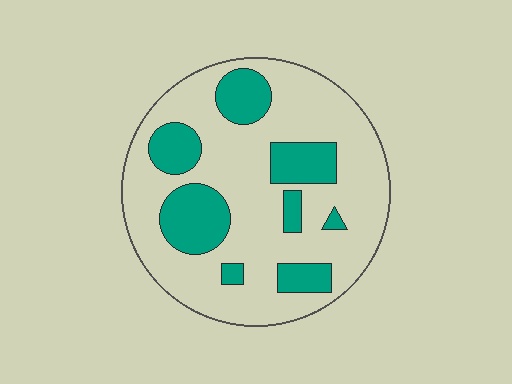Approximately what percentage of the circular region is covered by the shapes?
Approximately 25%.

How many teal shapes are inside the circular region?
8.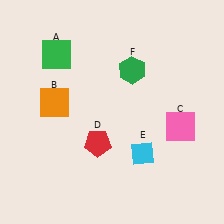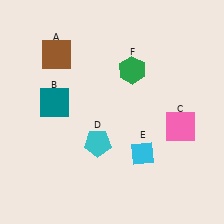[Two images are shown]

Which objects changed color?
A changed from green to brown. B changed from orange to teal. D changed from red to cyan.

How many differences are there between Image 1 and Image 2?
There are 3 differences between the two images.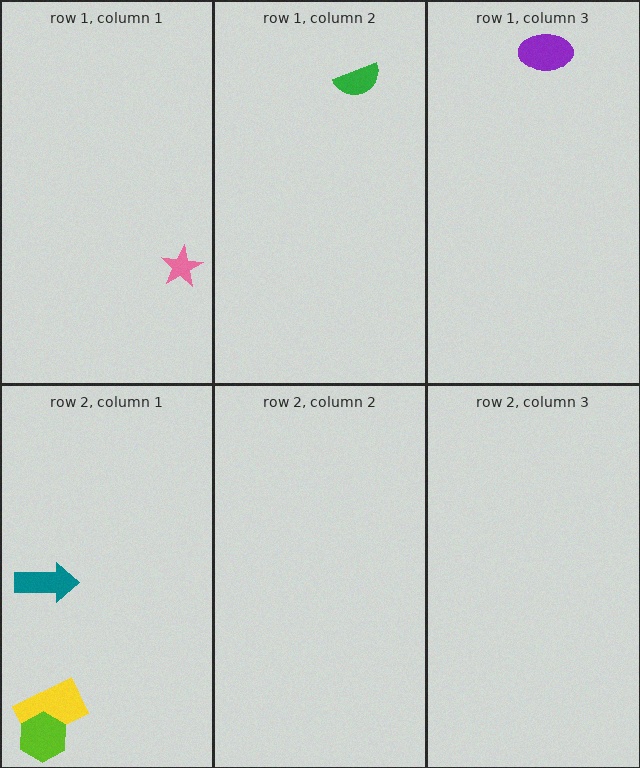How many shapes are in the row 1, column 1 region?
1.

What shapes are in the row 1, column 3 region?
The purple ellipse.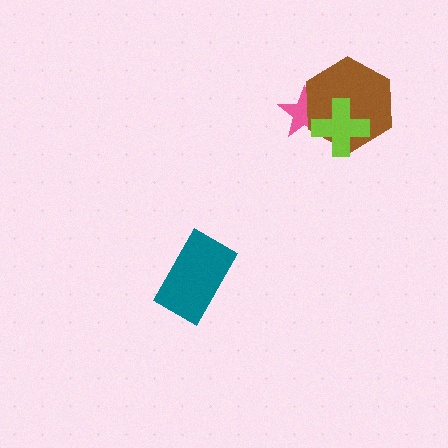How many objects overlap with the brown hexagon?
2 objects overlap with the brown hexagon.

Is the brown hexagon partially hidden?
Yes, it is partially covered by another shape.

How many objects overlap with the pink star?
2 objects overlap with the pink star.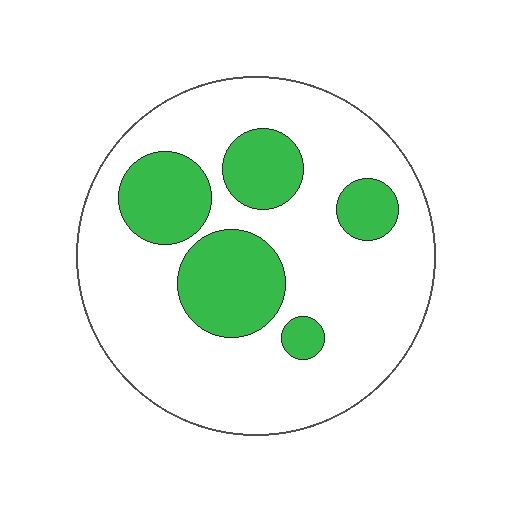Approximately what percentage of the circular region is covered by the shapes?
Approximately 25%.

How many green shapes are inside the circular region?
5.